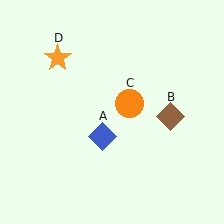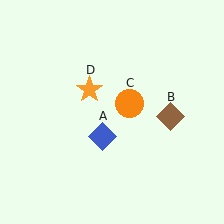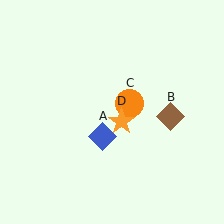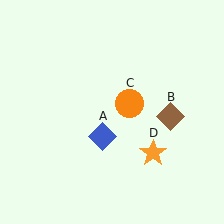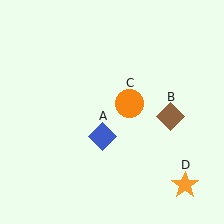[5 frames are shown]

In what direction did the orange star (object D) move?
The orange star (object D) moved down and to the right.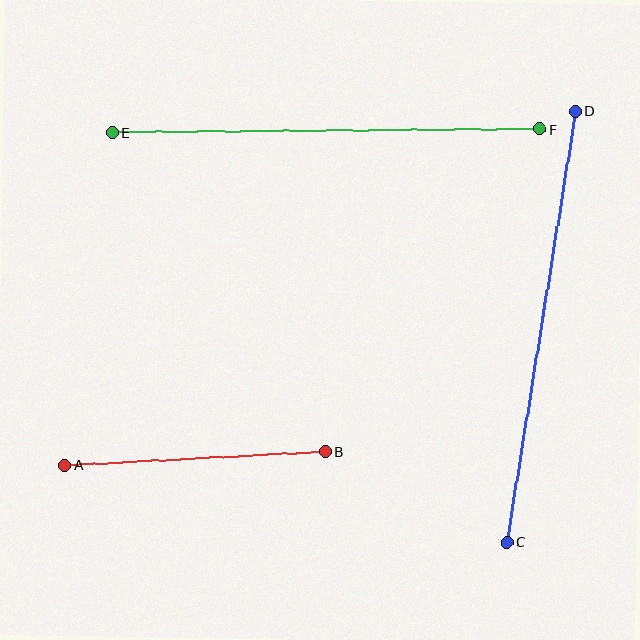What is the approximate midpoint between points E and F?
The midpoint is at approximately (326, 131) pixels.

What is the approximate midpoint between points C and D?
The midpoint is at approximately (541, 327) pixels.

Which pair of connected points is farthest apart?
Points C and D are farthest apart.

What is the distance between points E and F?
The distance is approximately 428 pixels.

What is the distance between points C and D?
The distance is approximately 437 pixels.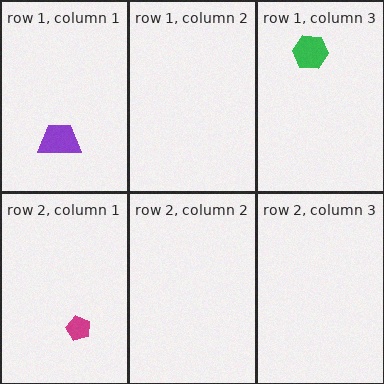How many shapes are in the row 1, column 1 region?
1.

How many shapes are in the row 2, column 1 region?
1.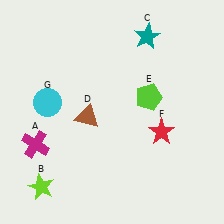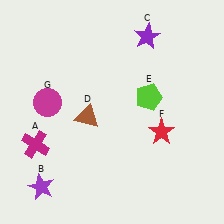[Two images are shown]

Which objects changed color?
B changed from lime to purple. C changed from teal to purple. G changed from cyan to magenta.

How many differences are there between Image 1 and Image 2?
There are 3 differences between the two images.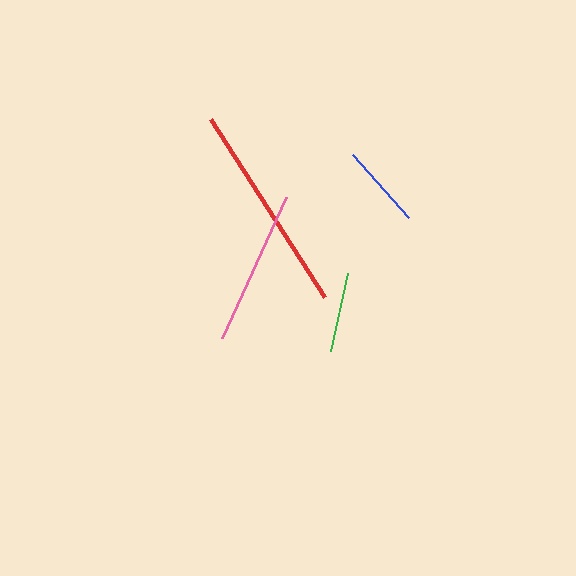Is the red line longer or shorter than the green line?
The red line is longer than the green line.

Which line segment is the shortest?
The green line is the shortest at approximately 79 pixels.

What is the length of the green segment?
The green segment is approximately 79 pixels long.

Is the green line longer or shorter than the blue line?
The blue line is longer than the green line.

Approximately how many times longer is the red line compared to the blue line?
The red line is approximately 2.5 times the length of the blue line.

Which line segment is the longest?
The red line is the longest at approximately 212 pixels.